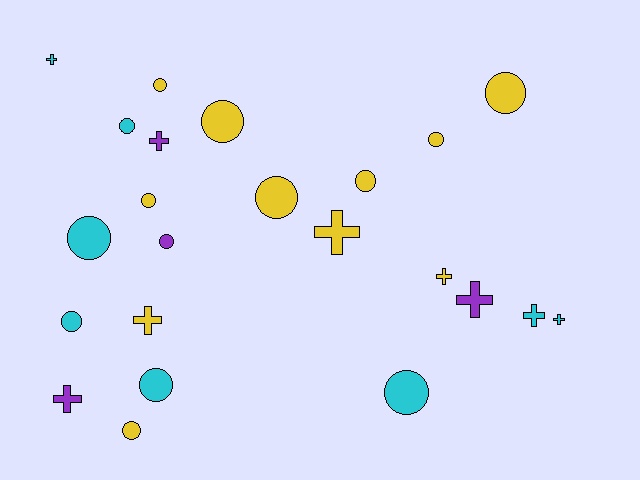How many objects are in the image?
There are 23 objects.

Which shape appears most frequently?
Circle, with 14 objects.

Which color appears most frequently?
Yellow, with 11 objects.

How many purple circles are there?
There is 1 purple circle.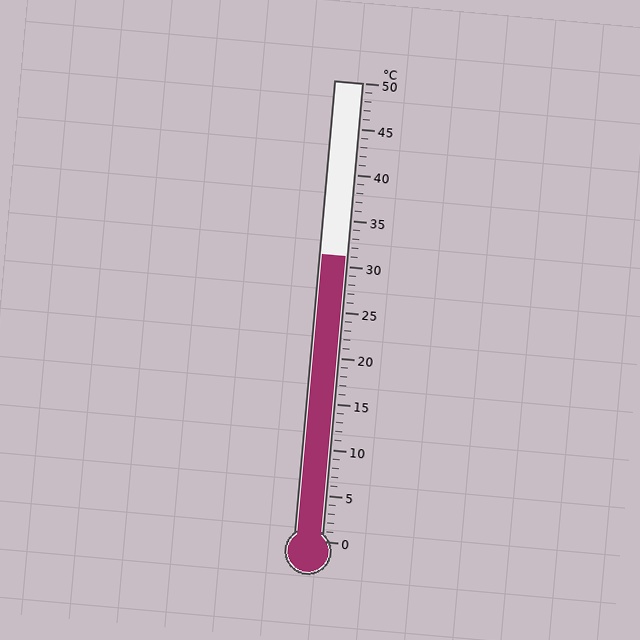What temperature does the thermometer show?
The thermometer shows approximately 31°C.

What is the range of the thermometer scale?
The thermometer scale ranges from 0°C to 50°C.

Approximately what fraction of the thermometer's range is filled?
The thermometer is filled to approximately 60% of its range.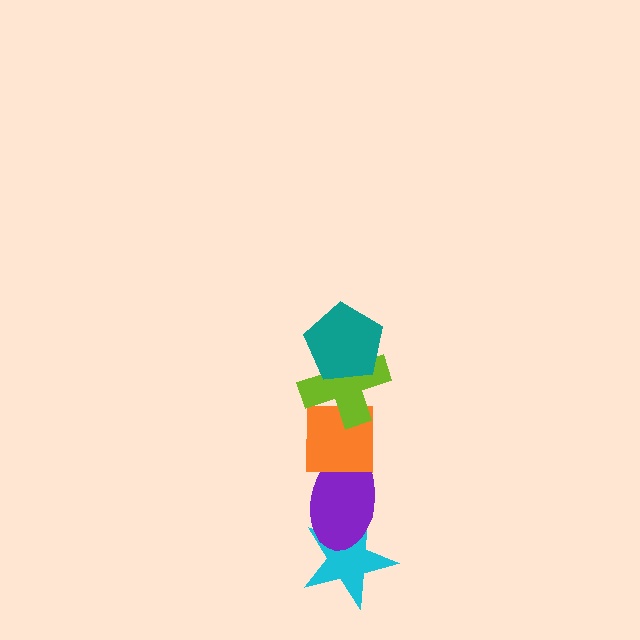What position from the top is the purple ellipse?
The purple ellipse is 4th from the top.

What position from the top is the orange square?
The orange square is 3rd from the top.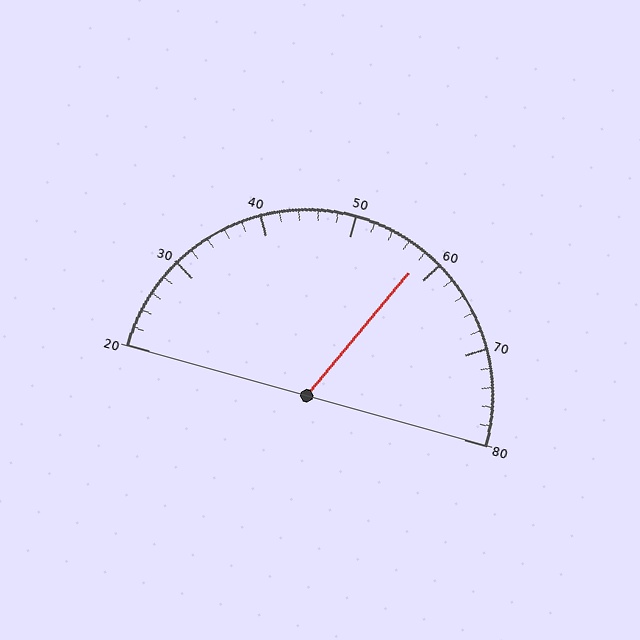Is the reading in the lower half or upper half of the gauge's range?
The reading is in the upper half of the range (20 to 80).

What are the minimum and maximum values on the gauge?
The gauge ranges from 20 to 80.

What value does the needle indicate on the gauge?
The needle indicates approximately 58.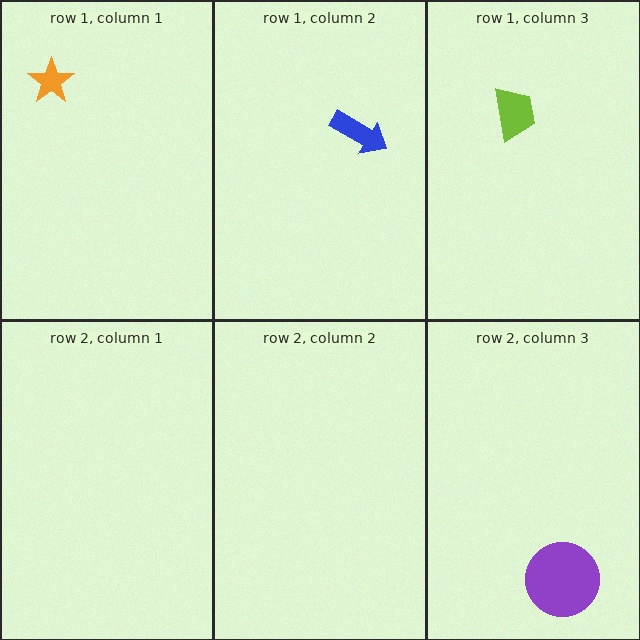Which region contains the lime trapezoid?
The row 1, column 3 region.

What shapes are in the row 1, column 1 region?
The orange star.